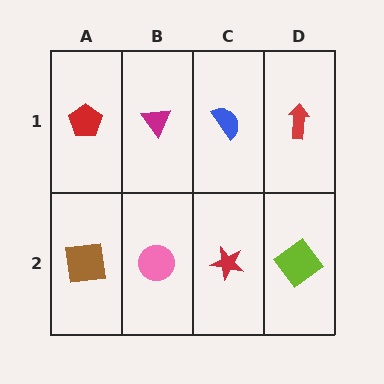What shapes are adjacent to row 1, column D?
A lime diamond (row 2, column D), a blue semicircle (row 1, column C).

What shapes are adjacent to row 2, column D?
A red arrow (row 1, column D), a red star (row 2, column C).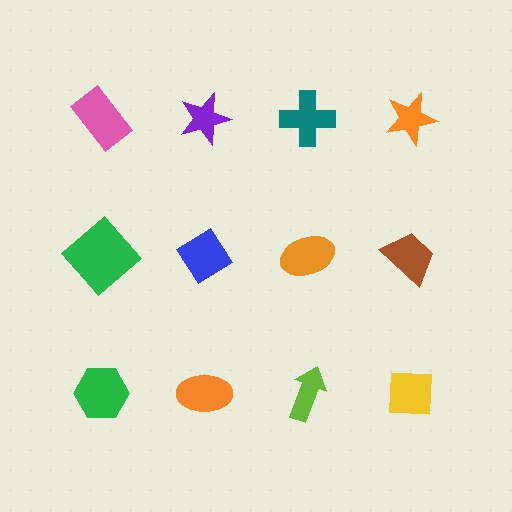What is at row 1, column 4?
An orange star.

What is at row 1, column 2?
A purple star.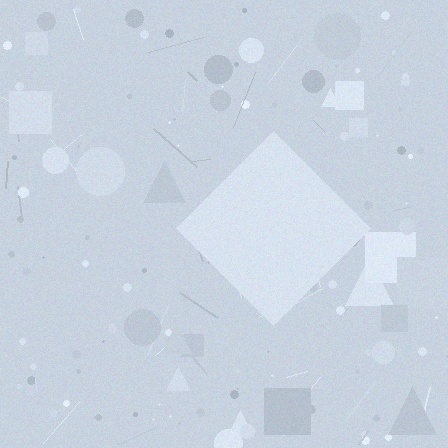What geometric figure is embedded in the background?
A diamond is embedded in the background.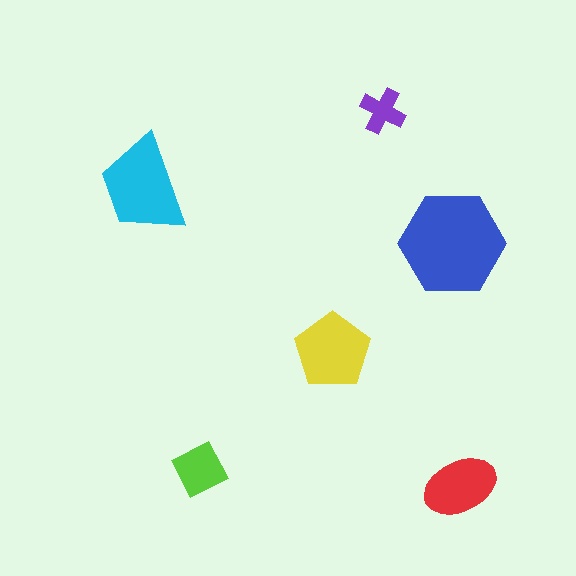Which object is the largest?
The blue hexagon.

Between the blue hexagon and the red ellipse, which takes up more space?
The blue hexagon.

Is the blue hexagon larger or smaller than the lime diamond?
Larger.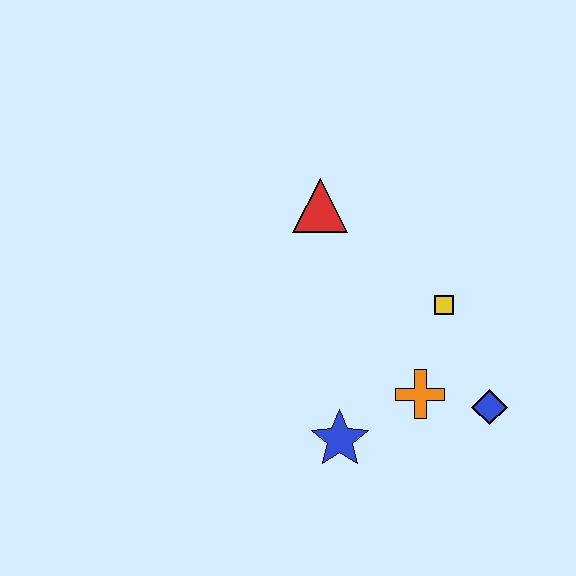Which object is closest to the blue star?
The orange cross is closest to the blue star.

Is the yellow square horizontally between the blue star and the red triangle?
No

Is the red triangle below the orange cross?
No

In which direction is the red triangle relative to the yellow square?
The red triangle is to the left of the yellow square.